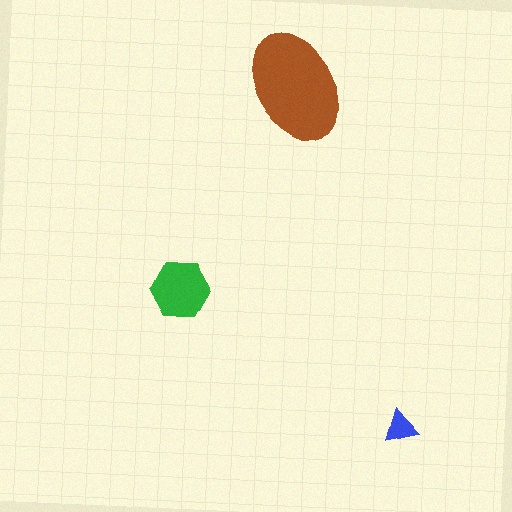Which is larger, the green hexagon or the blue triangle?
The green hexagon.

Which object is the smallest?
The blue triangle.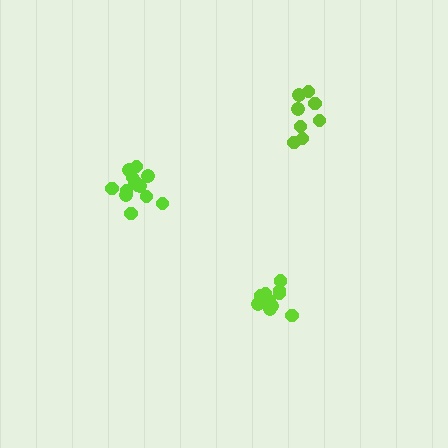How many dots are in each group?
Group 1: 8 dots, Group 2: 10 dots, Group 3: 13 dots (31 total).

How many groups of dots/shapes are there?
There are 3 groups.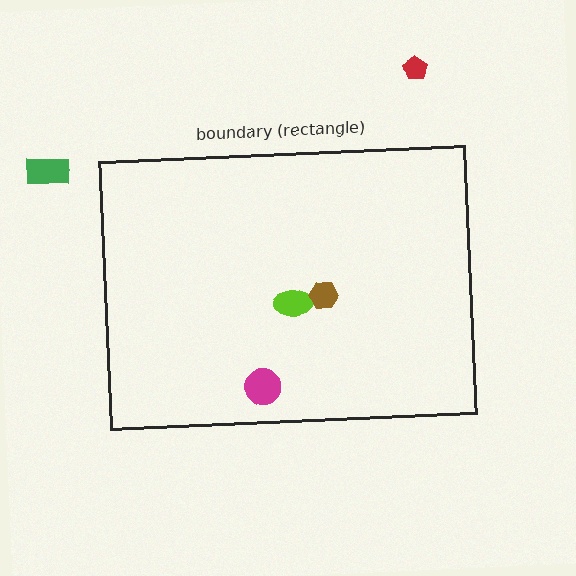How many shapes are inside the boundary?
3 inside, 2 outside.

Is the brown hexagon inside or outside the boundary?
Inside.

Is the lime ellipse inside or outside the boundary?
Inside.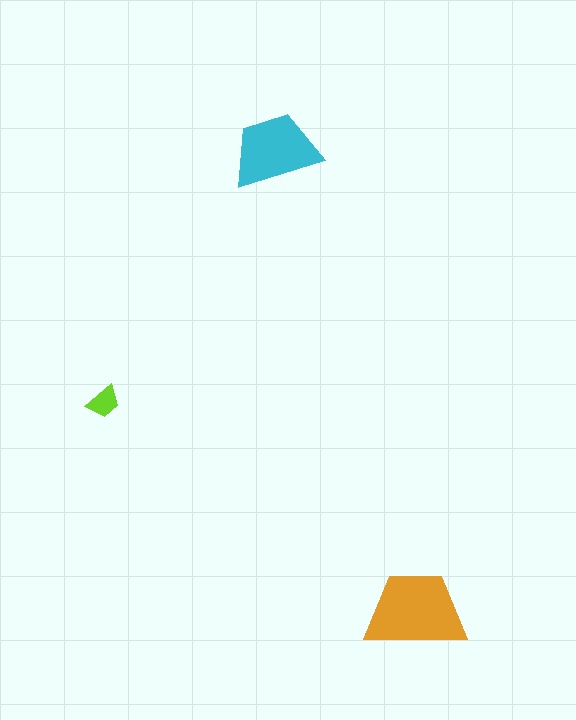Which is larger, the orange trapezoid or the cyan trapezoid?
The orange one.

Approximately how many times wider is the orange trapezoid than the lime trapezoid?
About 3 times wider.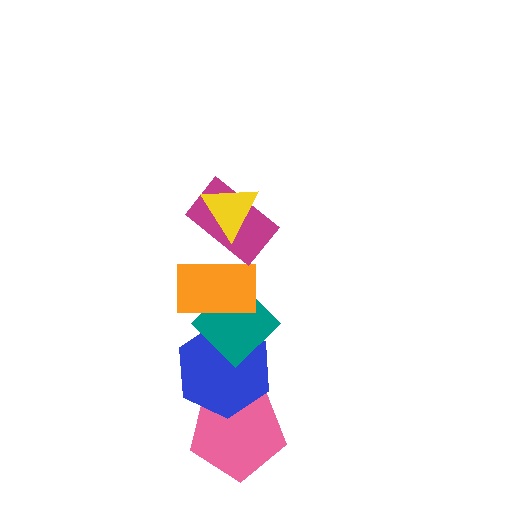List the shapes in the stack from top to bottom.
From top to bottom: the yellow triangle, the magenta rectangle, the orange rectangle, the teal diamond, the blue hexagon, the pink pentagon.